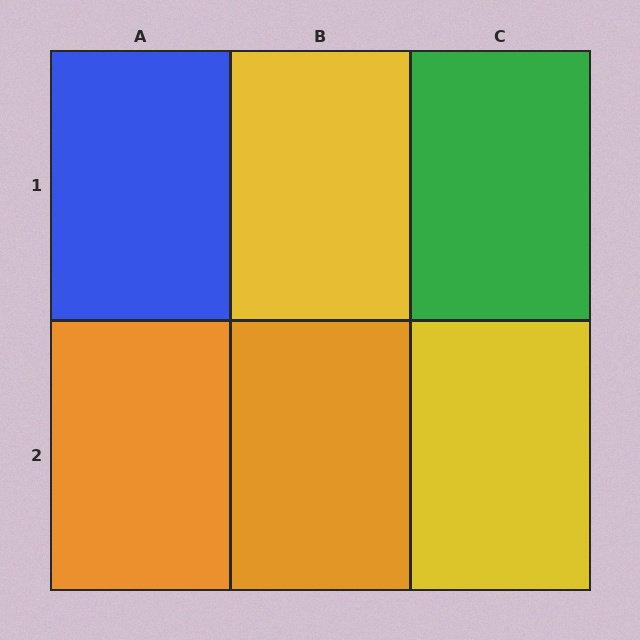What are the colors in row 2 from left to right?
Orange, orange, yellow.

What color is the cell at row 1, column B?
Yellow.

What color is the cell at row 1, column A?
Blue.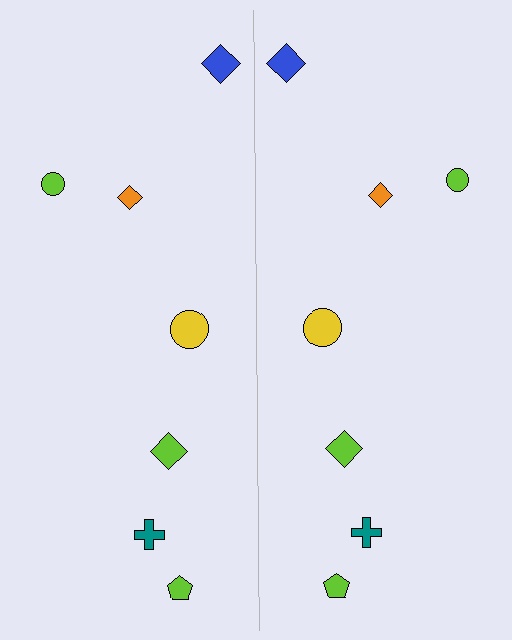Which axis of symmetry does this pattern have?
The pattern has a vertical axis of symmetry running through the center of the image.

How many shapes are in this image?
There are 14 shapes in this image.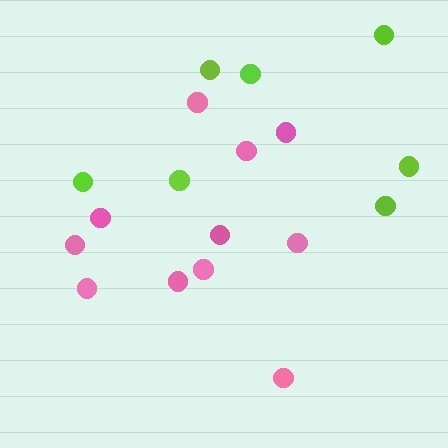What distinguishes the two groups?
There are 2 groups: one group of lime circles (7) and one group of pink circles (11).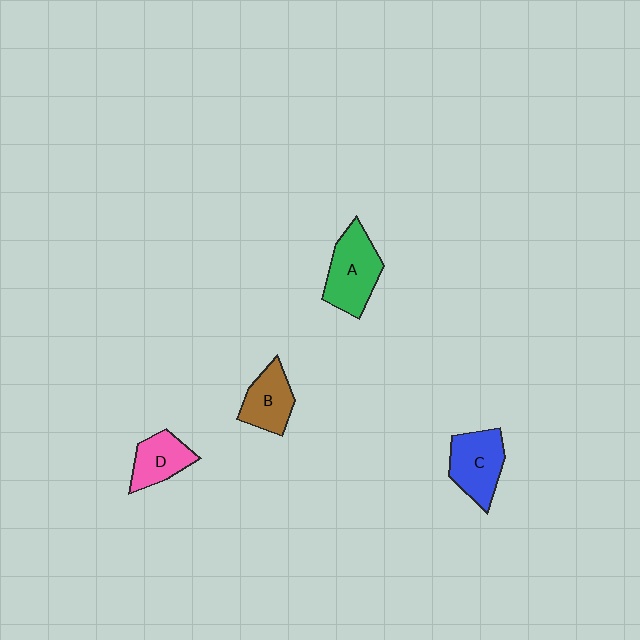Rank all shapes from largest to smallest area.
From largest to smallest: A (green), C (blue), B (brown), D (pink).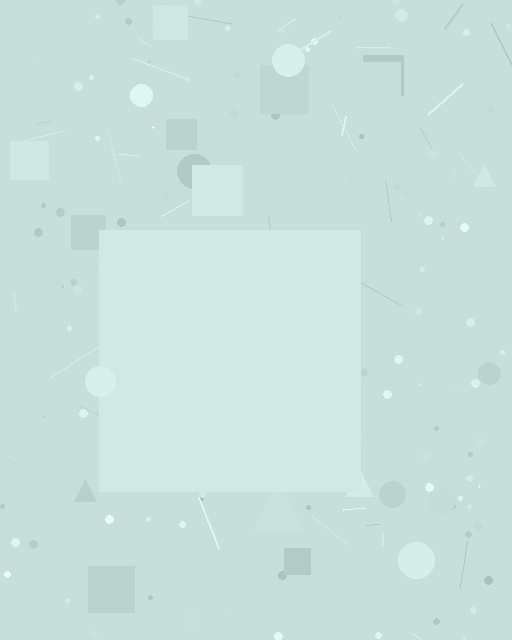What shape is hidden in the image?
A square is hidden in the image.